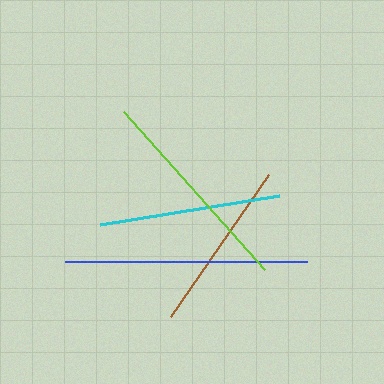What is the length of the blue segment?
The blue segment is approximately 242 pixels long.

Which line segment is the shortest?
The brown line is the shortest at approximately 173 pixels.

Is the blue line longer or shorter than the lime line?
The blue line is longer than the lime line.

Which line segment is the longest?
The blue line is the longest at approximately 242 pixels.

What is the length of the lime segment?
The lime segment is approximately 212 pixels long.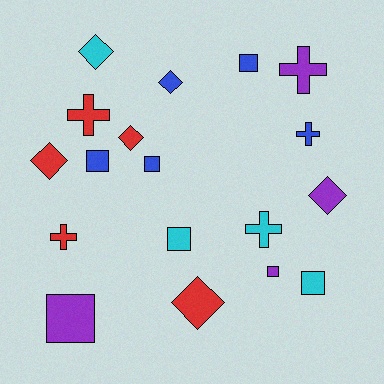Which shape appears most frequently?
Square, with 7 objects.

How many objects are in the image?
There are 18 objects.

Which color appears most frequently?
Red, with 5 objects.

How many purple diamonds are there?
There is 1 purple diamond.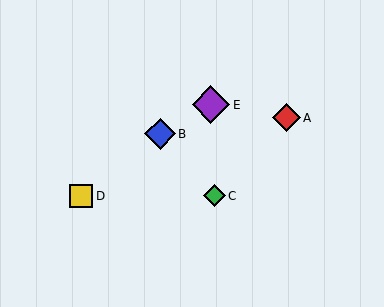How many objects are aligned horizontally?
2 objects (C, D) are aligned horizontally.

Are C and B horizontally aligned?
No, C is at y≈196 and B is at y≈134.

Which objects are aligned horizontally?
Objects C, D are aligned horizontally.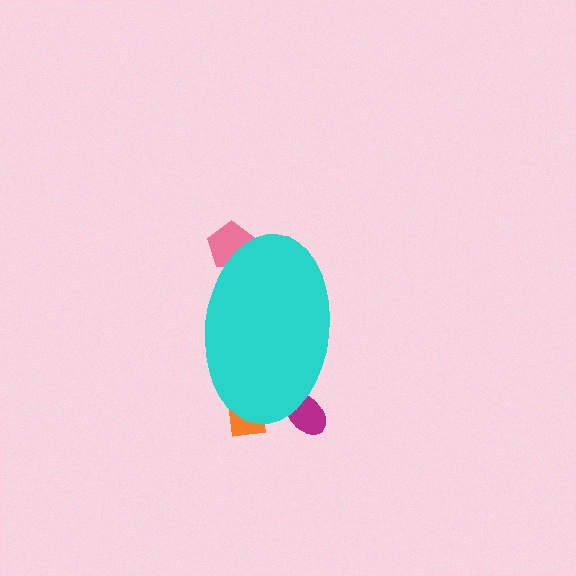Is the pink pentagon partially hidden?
Yes, the pink pentagon is partially hidden behind the cyan ellipse.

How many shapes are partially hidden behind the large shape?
3 shapes are partially hidden.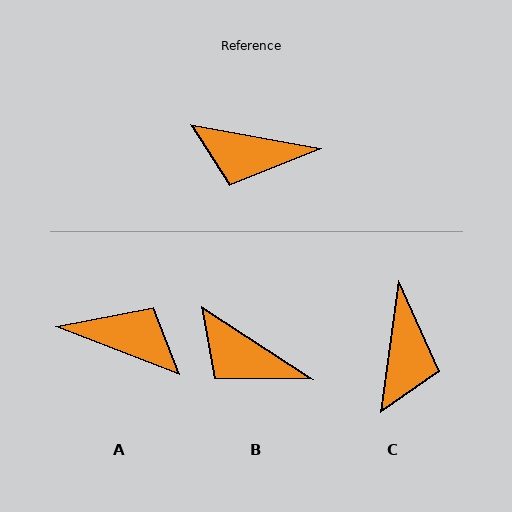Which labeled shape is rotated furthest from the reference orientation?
A, about 169 degrees away.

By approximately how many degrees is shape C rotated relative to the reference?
Approximately 92 degrees counter-clockwise.